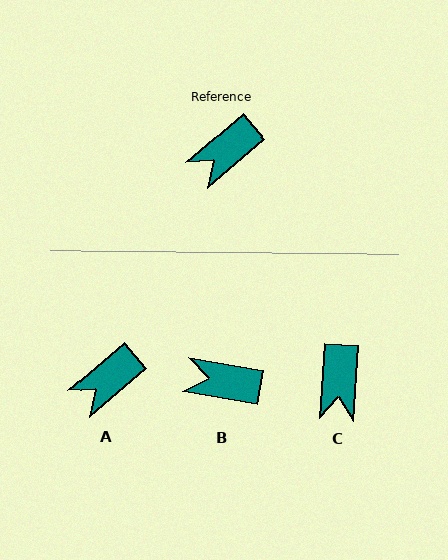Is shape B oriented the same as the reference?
No, it is off by about 50 degrees.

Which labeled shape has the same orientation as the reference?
A.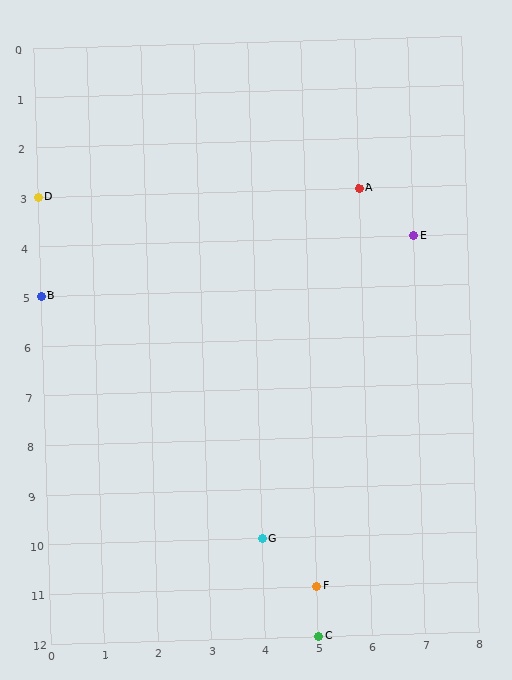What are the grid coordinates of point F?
Point F is at grid coordinates (5, 11).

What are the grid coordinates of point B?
Point B is at grid coordinates (0, 5).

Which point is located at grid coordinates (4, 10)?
Point G is at (4, 10).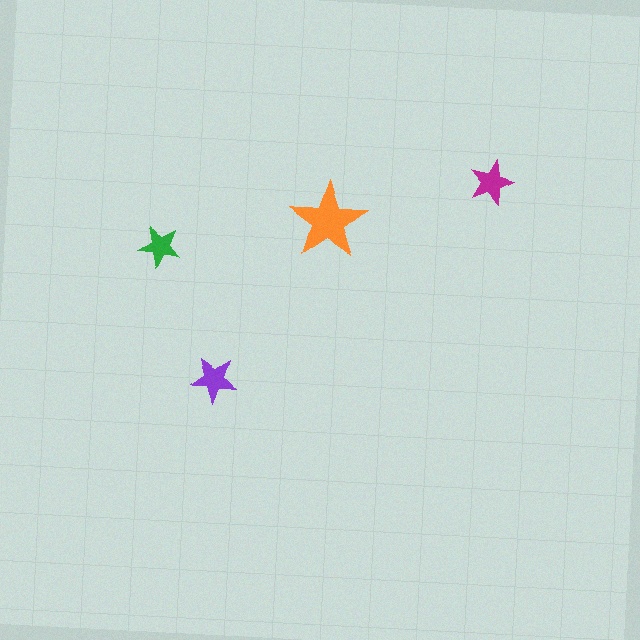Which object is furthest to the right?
The magenta star is rightmost.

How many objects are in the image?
There are 4 objects in the image.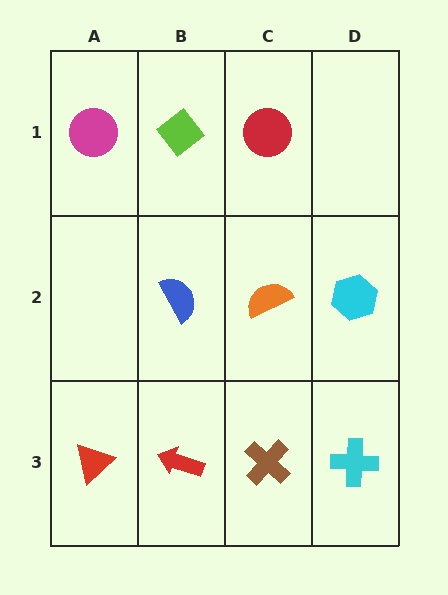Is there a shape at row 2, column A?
No, that cell is empty.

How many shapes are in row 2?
3 shapes.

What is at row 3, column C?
A brown cross.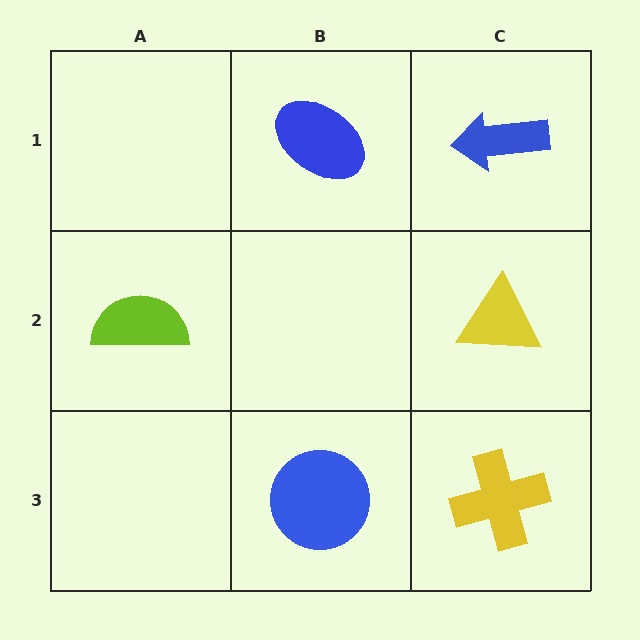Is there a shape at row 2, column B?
No, that cell is empty.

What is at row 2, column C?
A yellow triangle.